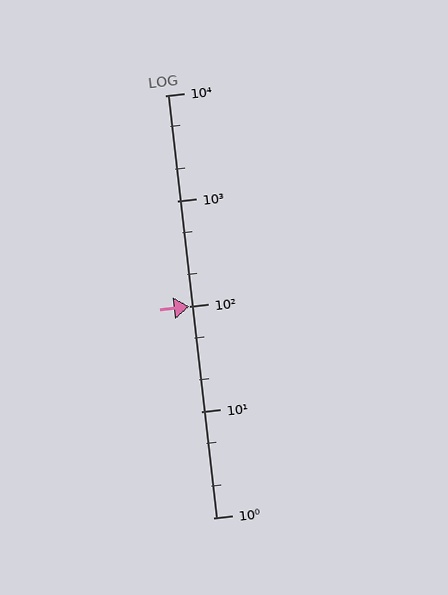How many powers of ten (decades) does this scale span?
The scale spans 4 decades, from 1 to 10000.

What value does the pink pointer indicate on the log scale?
The pointer indicates approximately 100.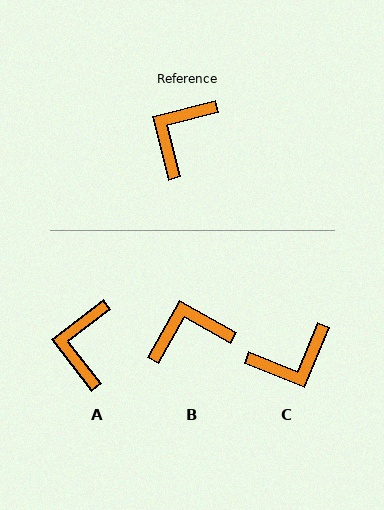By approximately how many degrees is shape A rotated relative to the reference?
Approximately 23 degrees counter-clockwise.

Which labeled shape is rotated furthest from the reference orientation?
C, about 144 degrees away.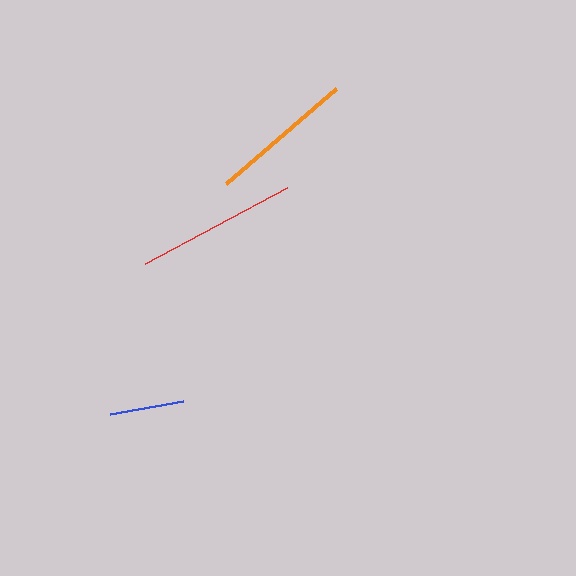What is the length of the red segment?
The red segment is approximately 161 pixels long.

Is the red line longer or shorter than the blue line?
The red line is longer than the blue line.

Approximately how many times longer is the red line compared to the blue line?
The red line is approximately 2.2 times the length of the blue line.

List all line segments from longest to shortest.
From longest to shortest: red, orange, blue.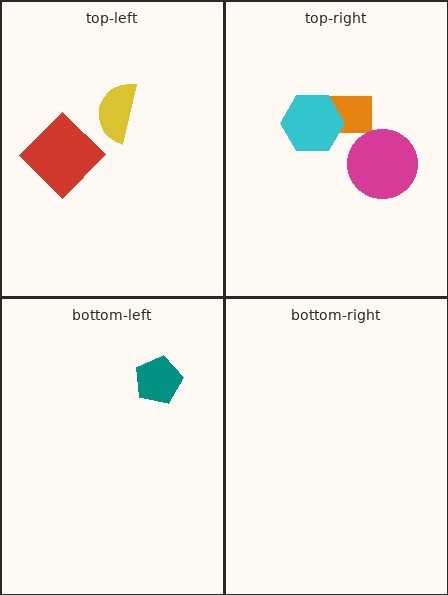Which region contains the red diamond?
The top-left region.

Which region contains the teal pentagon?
The bottom-left region.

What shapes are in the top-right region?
The orange rectangle, the magenta circle, the cyan hexagon.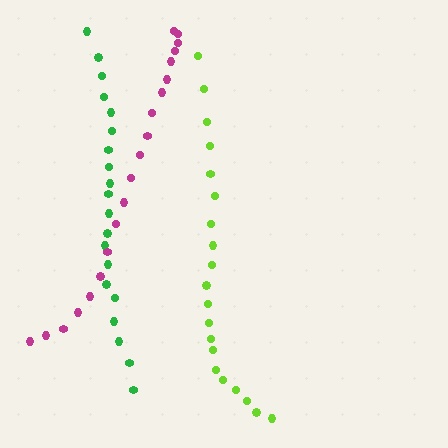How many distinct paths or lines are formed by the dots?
There are 3 distinct paths.